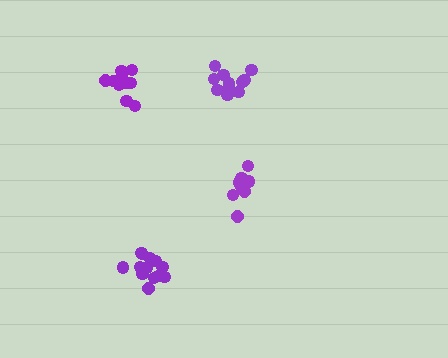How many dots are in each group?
Group 1: 10 dots, Group 2: 8 dots, Group 3: 12 dots, Group 4: 14 dots (44 total).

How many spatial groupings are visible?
There are 4 spatial groupings.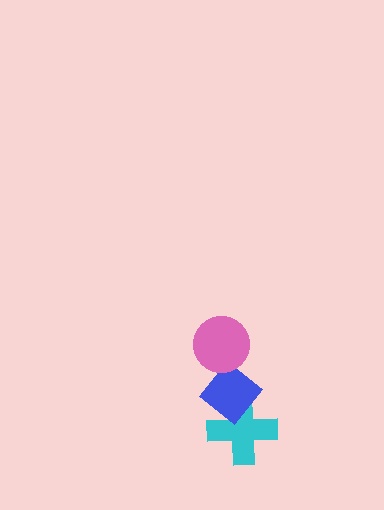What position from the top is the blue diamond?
The blue diamond is 2nd from the top.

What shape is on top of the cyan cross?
The blue diamond is on top of the cyan cross.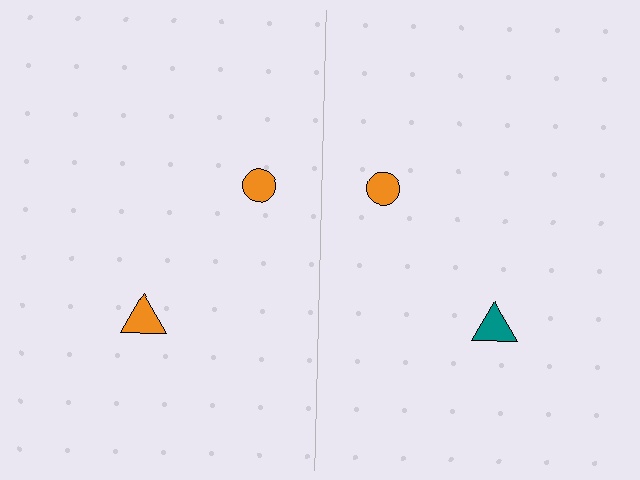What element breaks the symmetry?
The teal triangle on the right side breaks the symmetry — its mirror counterpart is orange.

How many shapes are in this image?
There are 4 shapes in this image.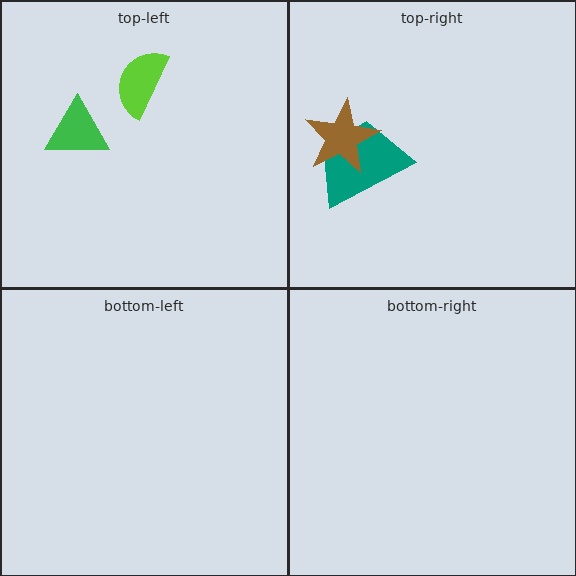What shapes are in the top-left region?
The lime semicircle, the green triangle.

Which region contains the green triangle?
The top-left region.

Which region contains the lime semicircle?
The top-left region.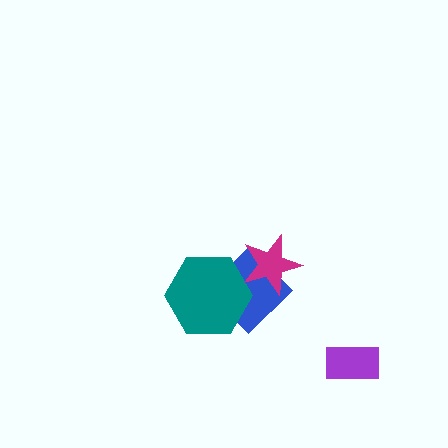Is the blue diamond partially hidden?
Yes, it is partially covered by another shape.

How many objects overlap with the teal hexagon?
1 object overlaps with the teal hexagon.